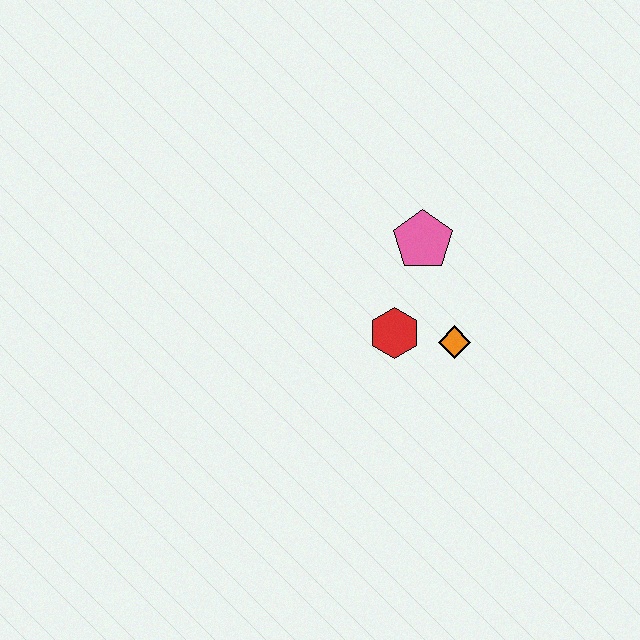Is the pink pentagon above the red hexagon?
Yes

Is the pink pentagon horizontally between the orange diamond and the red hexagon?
Yes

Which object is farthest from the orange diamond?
The pink pentagon is farthest from the orange diamond.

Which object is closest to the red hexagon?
The orange diamond is closest to the red hexagon.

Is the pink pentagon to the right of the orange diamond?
No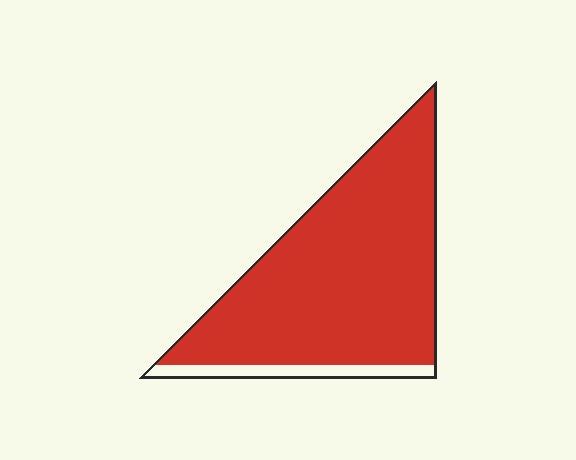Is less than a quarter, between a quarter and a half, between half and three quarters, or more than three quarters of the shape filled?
More than three quarters.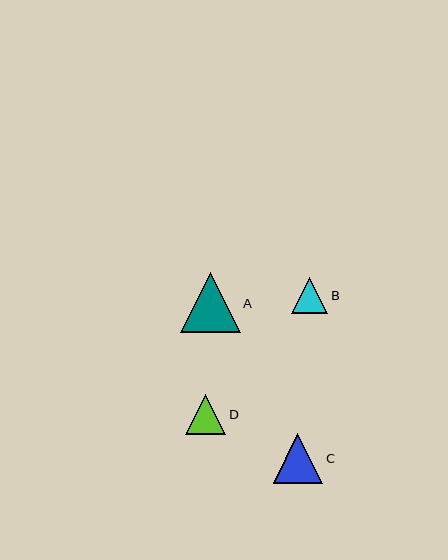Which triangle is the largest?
Triangle A is the largest with a size of approximately 60 pixels.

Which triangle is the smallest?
Triangle B is the smallest with a size of approximately 36 pixels.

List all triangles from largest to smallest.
From largest to smallest: A, C, D, B.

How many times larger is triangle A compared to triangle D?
Triangle A is approximately 1.5 times the size of triangle D.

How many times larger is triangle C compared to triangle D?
Triangle C is approximately 1.2 times the size of triangle D.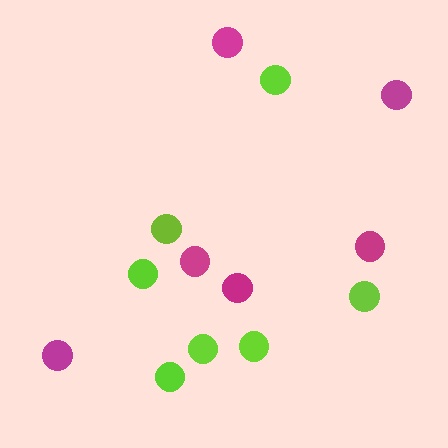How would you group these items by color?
There are 2 groups: one group of magenta circles (6) and one group of lime circles (7).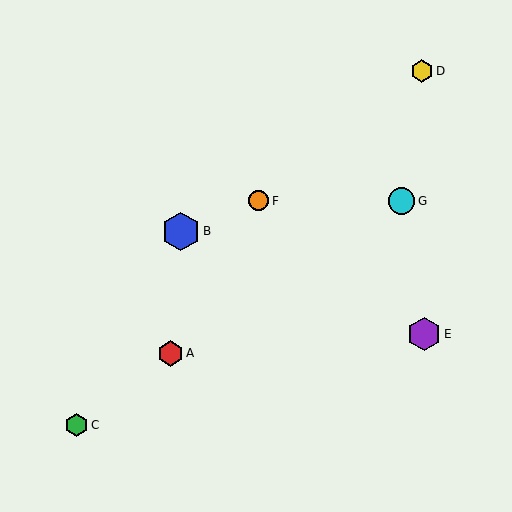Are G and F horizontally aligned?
Yes, both are at y≈201.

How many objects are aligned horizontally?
2 objects (F, G) are aligned horizontally.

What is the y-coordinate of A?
Object A is at y≈353.